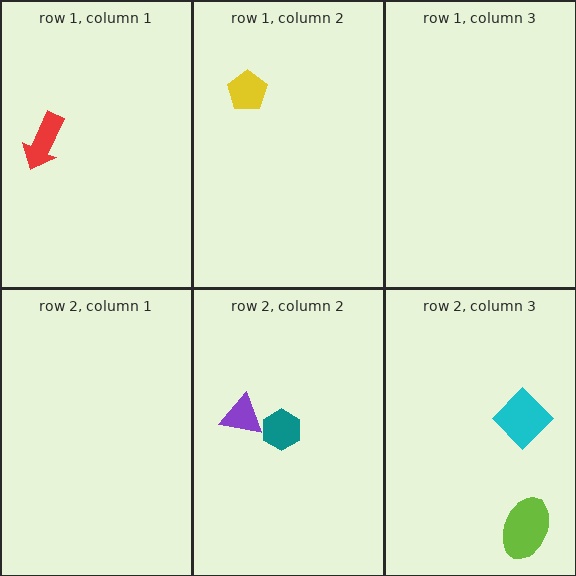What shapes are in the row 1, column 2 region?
The yellow pentagon.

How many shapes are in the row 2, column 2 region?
2.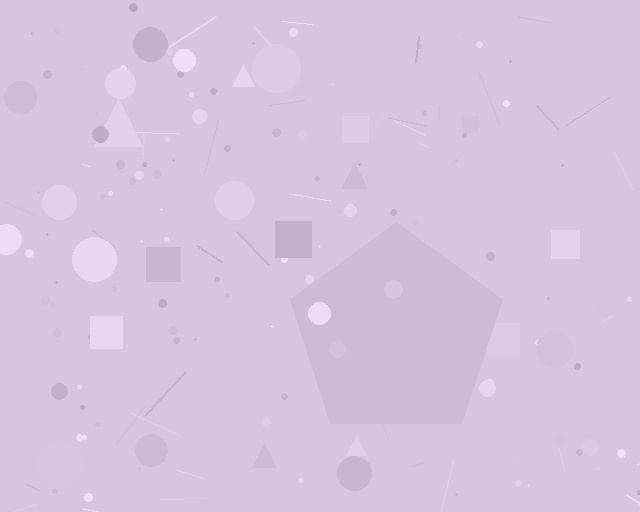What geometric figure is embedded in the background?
A pentagon is embedded in the background.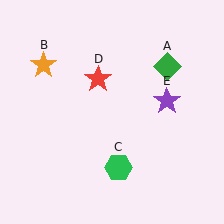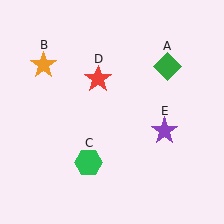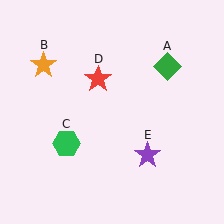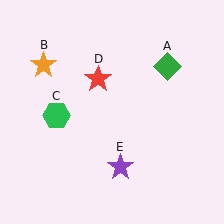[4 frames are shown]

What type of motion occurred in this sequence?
The green hexagon (object C), purple star (object E) rotated clockwise around the center of the scene.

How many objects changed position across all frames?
2 objects changed position: green hexagon (object C), purple star (object E).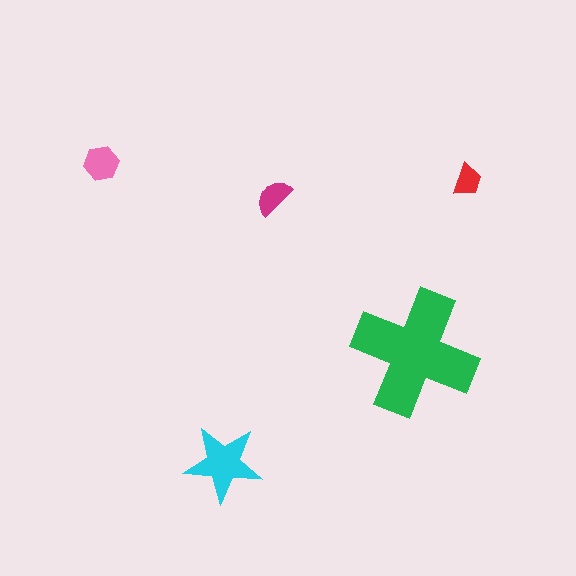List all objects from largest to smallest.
The green cross, the cyan star, the pink hexagon, the magenta semicircle, the red trapezoid.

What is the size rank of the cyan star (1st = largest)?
2nd.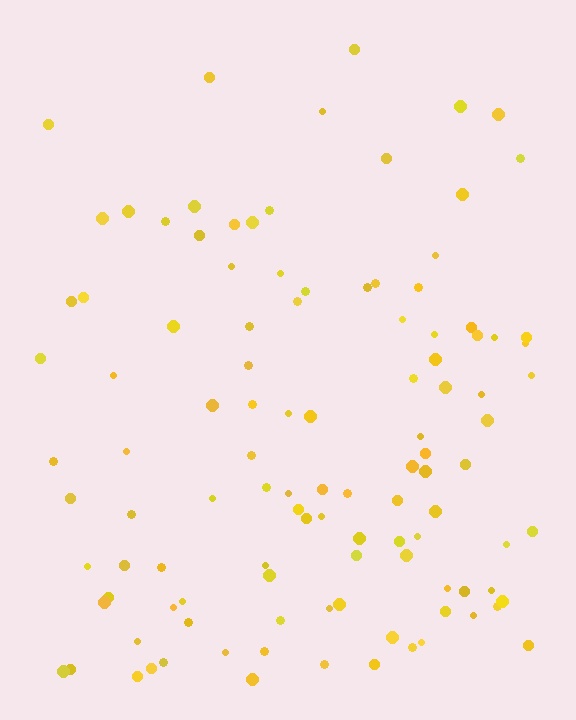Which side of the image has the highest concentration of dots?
The bottom.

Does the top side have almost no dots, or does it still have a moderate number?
Still a moderate number, just noticeably fewer than the bottom.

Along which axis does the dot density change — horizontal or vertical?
Vertical.